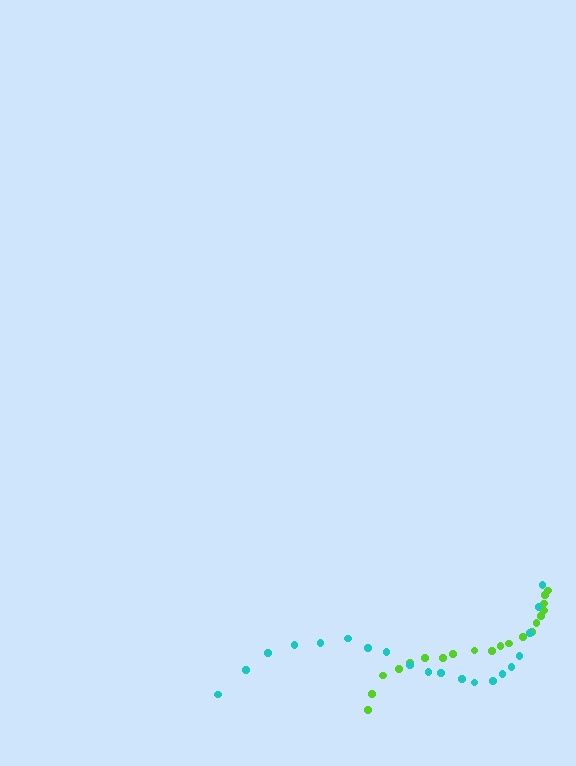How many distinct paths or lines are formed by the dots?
There are 2 distinct paths.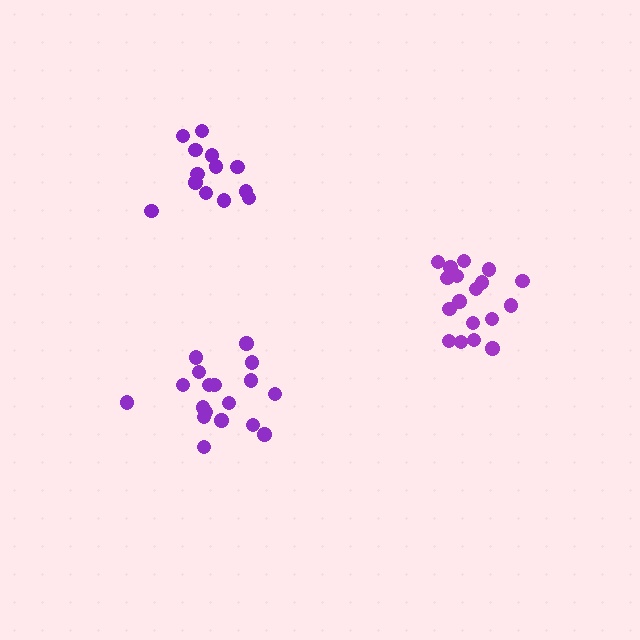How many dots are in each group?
Group 1: 18 dots, Group 2: 18 dots, Group 3: 13 dots (49 total).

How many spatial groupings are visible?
There are 3 spatial groupings.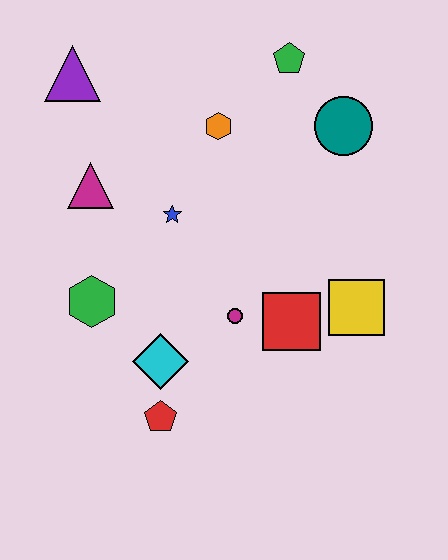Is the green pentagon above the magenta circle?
Yes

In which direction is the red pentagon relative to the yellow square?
The red pentagon is to the left of the yellow square.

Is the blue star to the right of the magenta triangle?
Yes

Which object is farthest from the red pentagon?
The green pentagon is farthest from the red pentagon.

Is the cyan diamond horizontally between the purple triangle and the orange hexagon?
Yes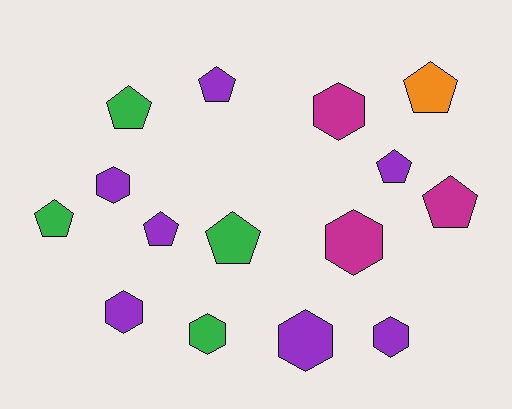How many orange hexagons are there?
There are no orange hexagons.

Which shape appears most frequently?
Pentagon, with 8 objects.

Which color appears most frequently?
Purple, with 7 objects.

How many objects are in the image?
There are 15 objects.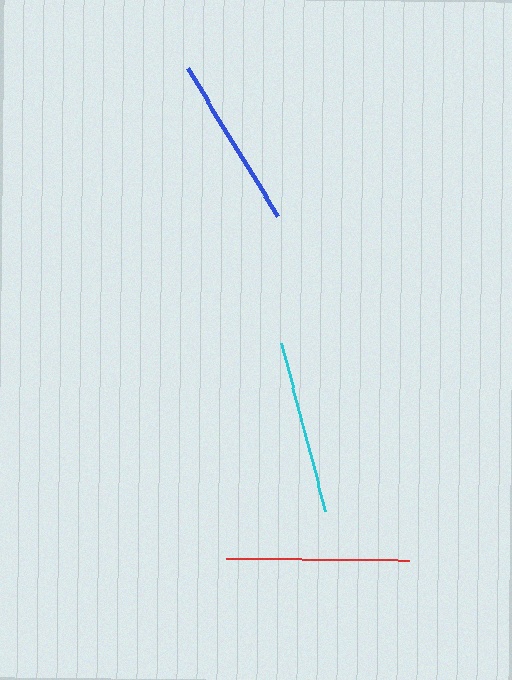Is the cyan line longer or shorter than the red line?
The red line is longer than the cyan line.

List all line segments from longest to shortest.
From longest to shortest: red, blue, cyan.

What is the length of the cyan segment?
The cyan segment is approximately 174 pixels long.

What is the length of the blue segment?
The blue segment is approximately 174 pixels long.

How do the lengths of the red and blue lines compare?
The red and blue lines are approximately the same length.